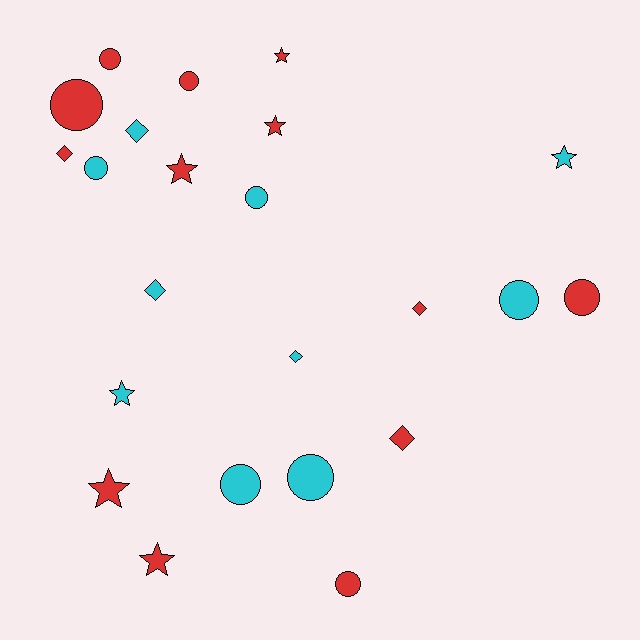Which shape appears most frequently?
Circle, with 10 objects.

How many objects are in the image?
There are 23 objects.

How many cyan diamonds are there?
There are 3 cyan diamonds.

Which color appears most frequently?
Red, with 13 objects.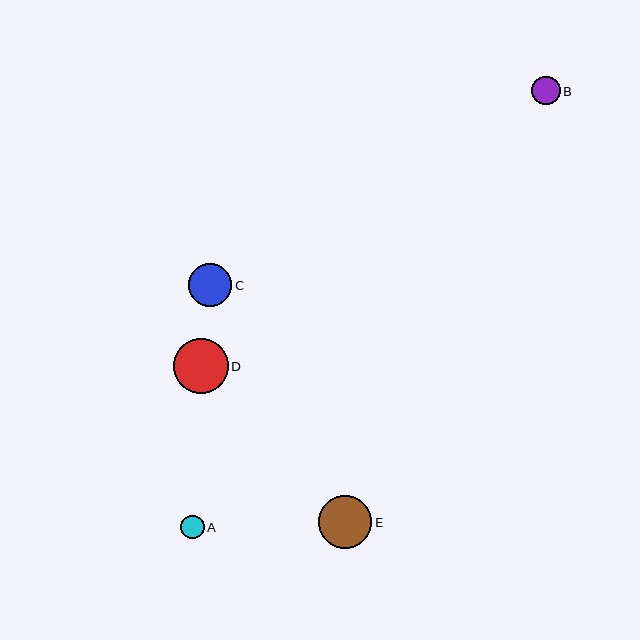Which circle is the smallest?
Circle A is the smallest with a size of approximately 23 pixels.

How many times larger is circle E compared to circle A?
Circle E is approximately 2.3 times the size of circle A.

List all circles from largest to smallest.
From largest to smallest: D, E, C, B, A.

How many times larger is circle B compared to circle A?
Circle B is approximately 1.2 times the size of circle A.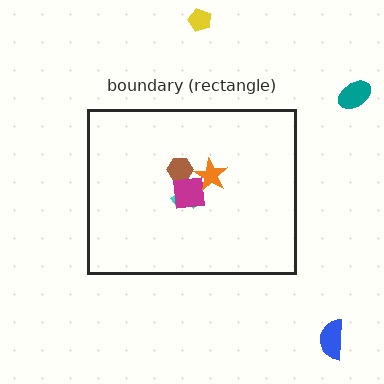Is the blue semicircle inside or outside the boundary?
Outside.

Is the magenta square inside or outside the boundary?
Inside.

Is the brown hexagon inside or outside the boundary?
Inside.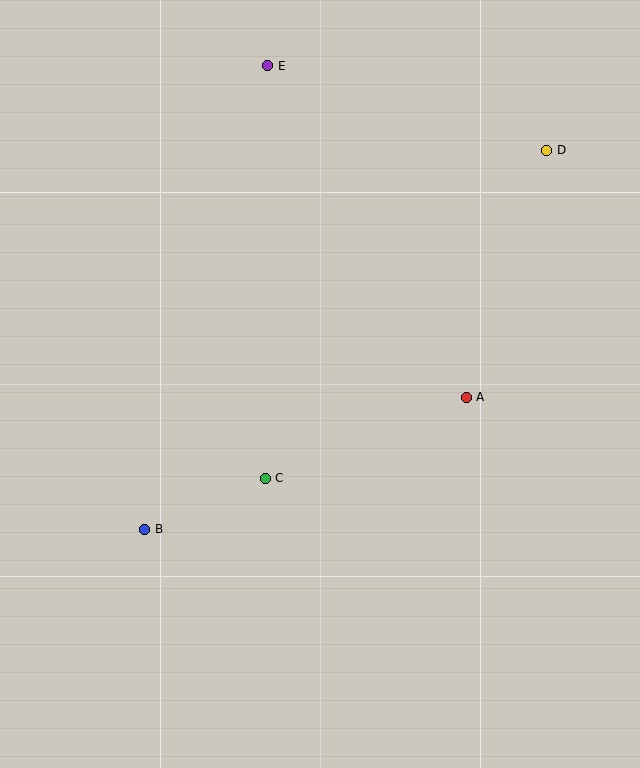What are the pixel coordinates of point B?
Point B is at (145, 529).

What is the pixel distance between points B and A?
The distance between B and A is 348 pixels.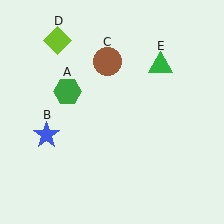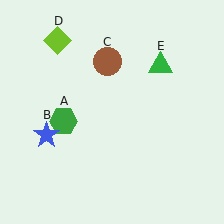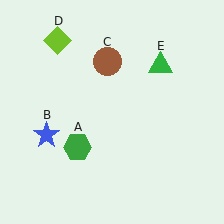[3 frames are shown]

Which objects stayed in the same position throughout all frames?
Blue star (object B) and brown circle (object C) and lime diamond (object D) and green triangle (object E) remained stationary.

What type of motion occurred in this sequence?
The green hexagon (object A) rotated counterclockwise around the center of the scene.